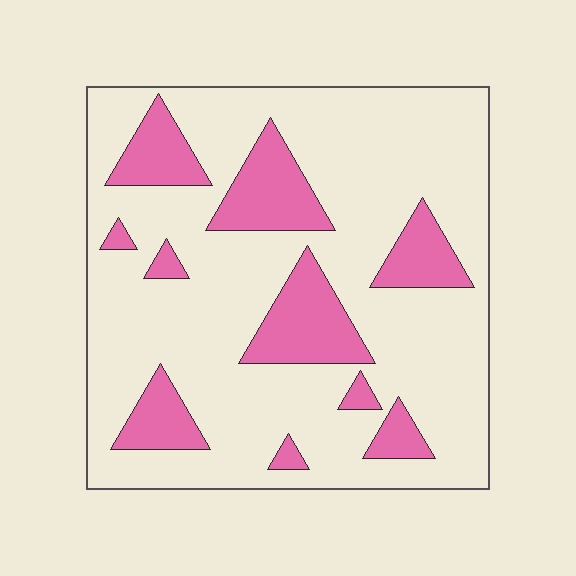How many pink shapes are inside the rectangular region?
10.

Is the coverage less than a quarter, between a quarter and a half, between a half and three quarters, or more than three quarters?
Less than a quarter.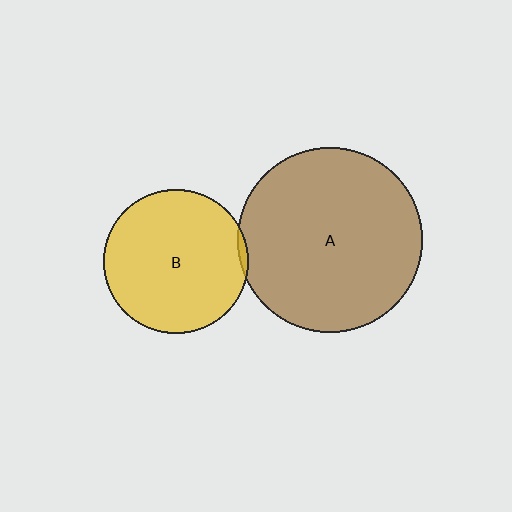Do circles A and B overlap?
Yes.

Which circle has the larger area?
Circle A (brown).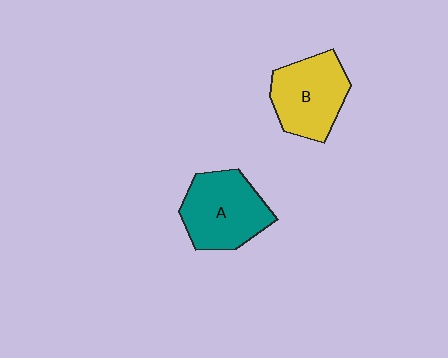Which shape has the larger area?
Shape A (teal).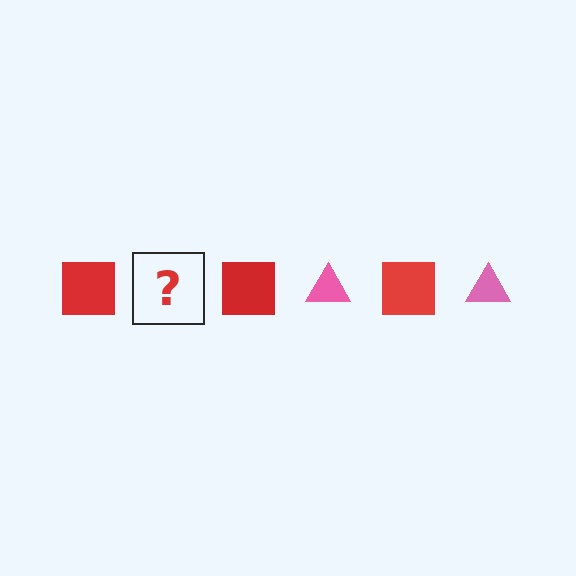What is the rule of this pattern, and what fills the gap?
The rule is that the pattern alternates between red square and pink triangle. The gap should be filled with a pink triangle.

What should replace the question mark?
The question mark should be replaced with a pink triangle.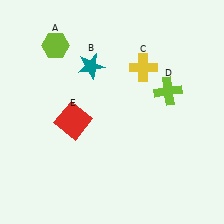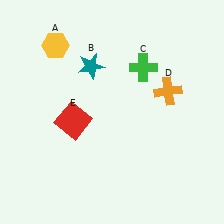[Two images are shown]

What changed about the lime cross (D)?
In Image 1, D is lime. In Image 2, it changed to orange.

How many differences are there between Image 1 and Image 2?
There are 3 differences between the two images.